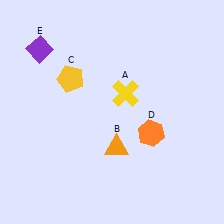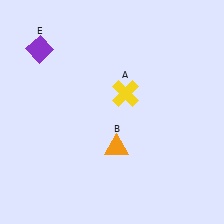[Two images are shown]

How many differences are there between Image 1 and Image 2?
There are 2 differences between the two images.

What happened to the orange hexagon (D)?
The orange hexagon (D) was removed in Image 2. It was in the bottom-right area of Image 1.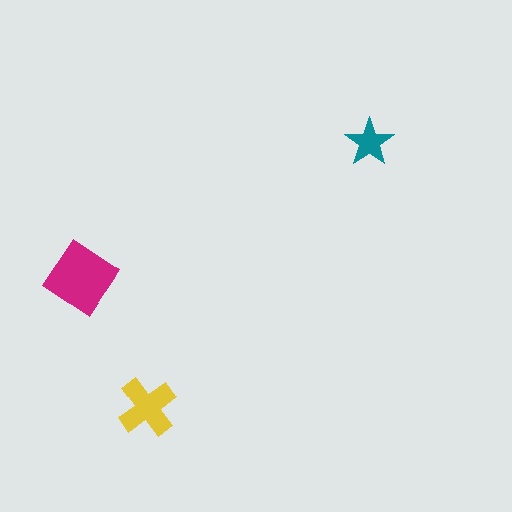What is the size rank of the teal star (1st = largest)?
3rd.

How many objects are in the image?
There are 3 objects in the image.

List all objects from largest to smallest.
The magenta diamond, the yellow cross, the teal star.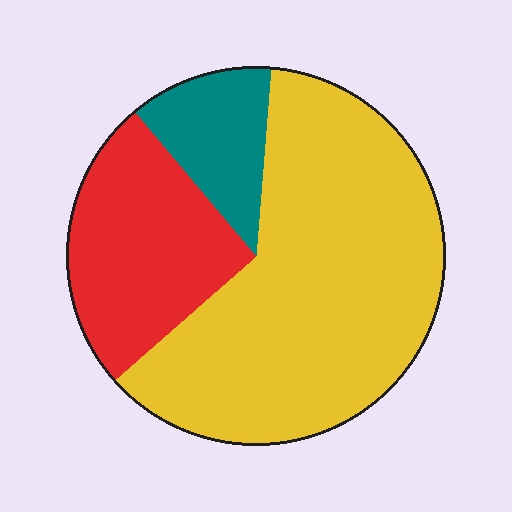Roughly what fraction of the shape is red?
Red covers 25% of the shape.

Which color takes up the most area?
Yellow, at roughly 60%.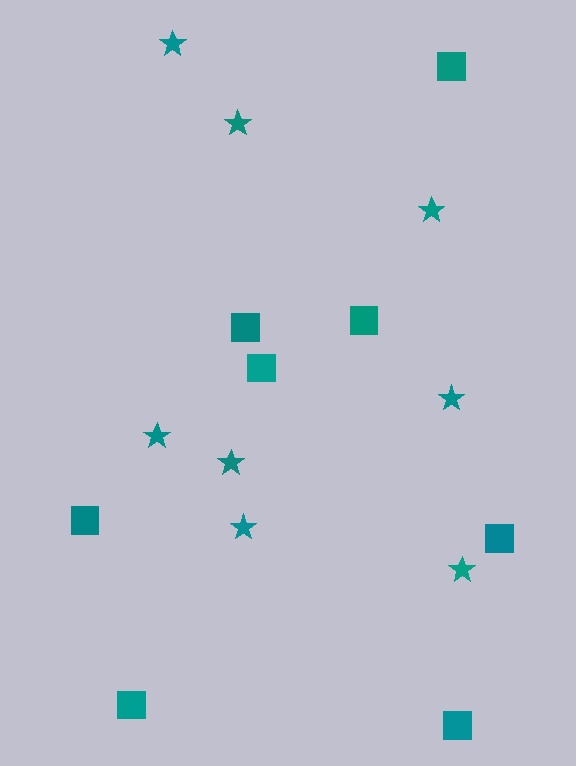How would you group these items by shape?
There are 2 groups: one group of stars (8) and one group of squares (8).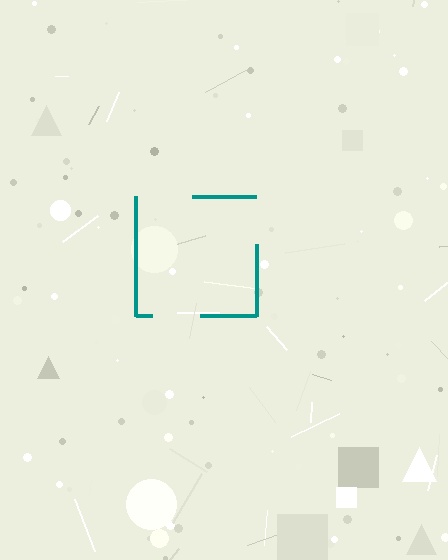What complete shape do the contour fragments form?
The contour fragments form a square.